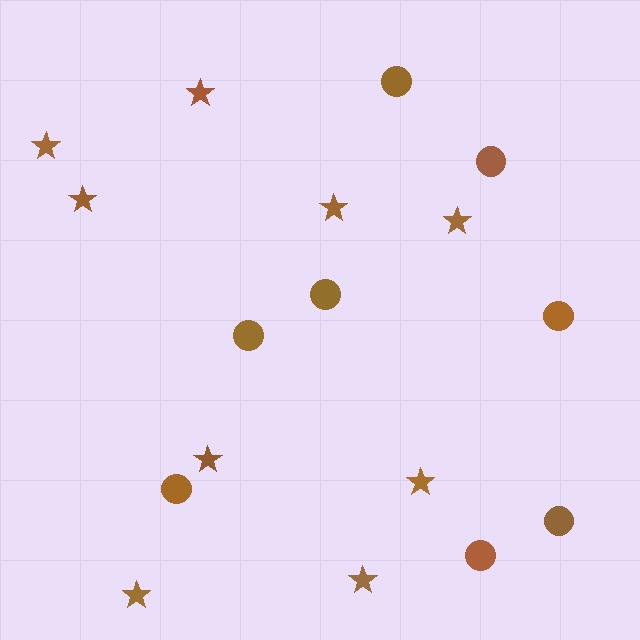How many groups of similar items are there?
There are 2 groups: one group of circles (8) and one group of stars (9).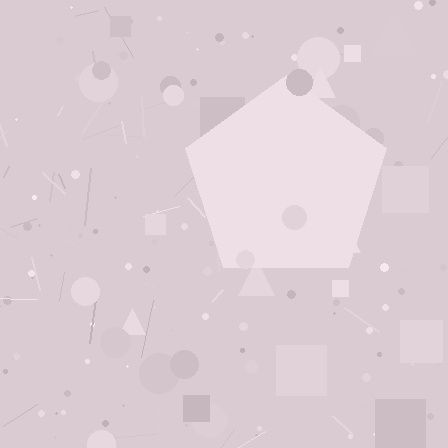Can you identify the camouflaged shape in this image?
The camouflaged shape is a pentagon.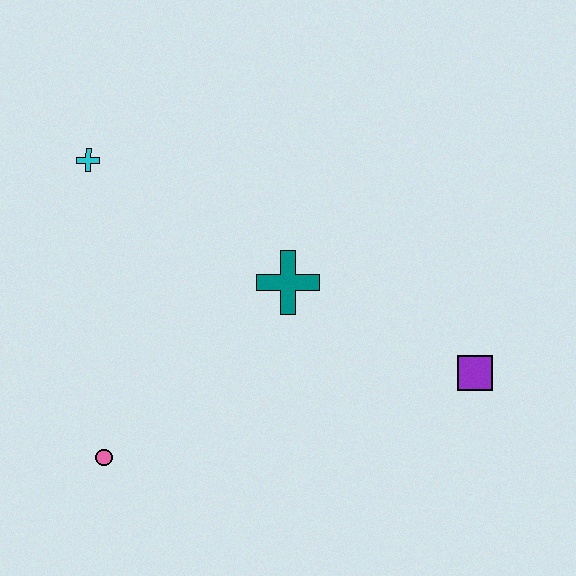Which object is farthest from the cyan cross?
The purple square is farthest from the cyan cross.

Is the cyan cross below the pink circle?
No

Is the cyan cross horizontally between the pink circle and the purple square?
No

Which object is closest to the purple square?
The teal cross is closest to the purple square.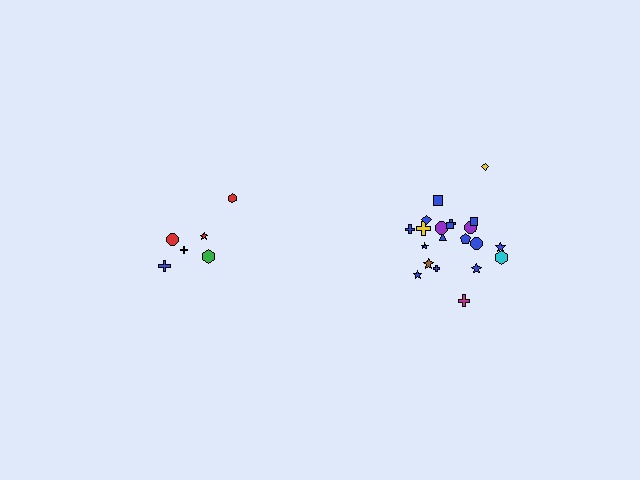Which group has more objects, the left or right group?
The right group.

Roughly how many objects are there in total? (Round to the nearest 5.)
Roughly 30 objects in total.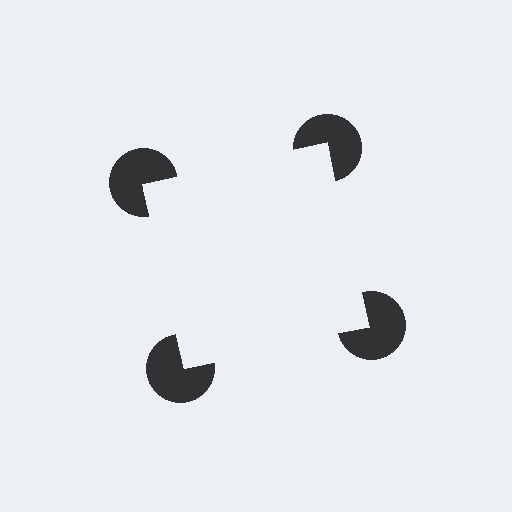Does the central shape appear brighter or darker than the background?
It typically appears slightly brighter than the background, even though no actual brightness change is drawn.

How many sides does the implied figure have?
4 sides.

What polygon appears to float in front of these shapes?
An illusory square — its edges are inferred from the aligned wedge cuts in the pac-man discs, not physically drawn.